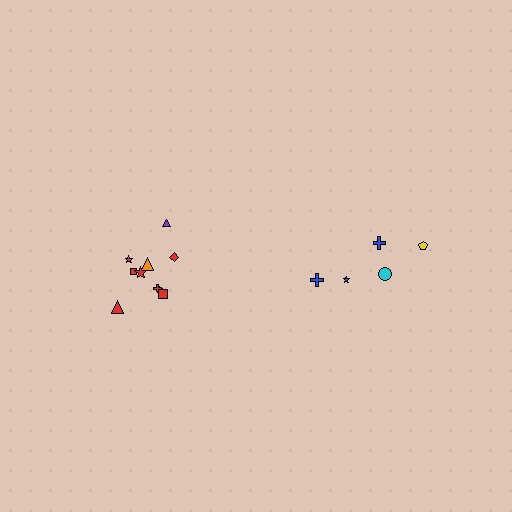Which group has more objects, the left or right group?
The left group.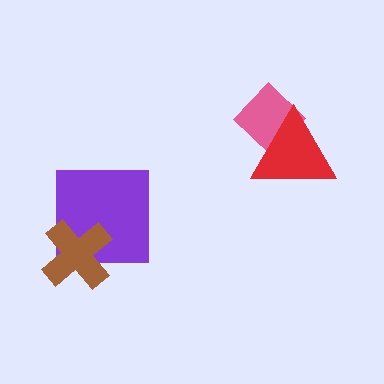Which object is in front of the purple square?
The brown cross is in front of the purple square.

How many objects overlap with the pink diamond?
1 object overlaps with the pink diamond.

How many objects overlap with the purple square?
1 object overlaps with the purple square.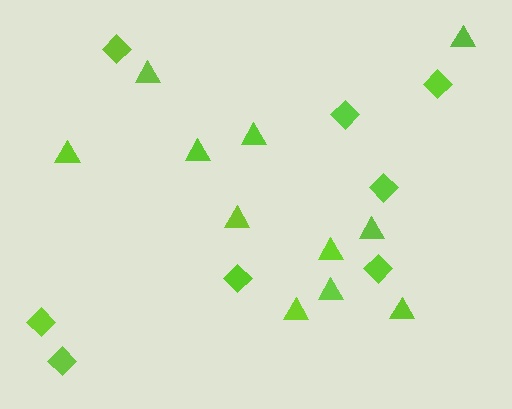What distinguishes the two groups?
There are 2 groups: one group of diamonds (8) and one group of triangles (11).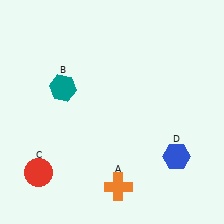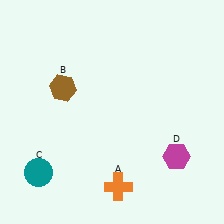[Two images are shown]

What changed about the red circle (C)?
In Image 1, C is red. In Image 2, it changed to teal.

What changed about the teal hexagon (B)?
In Image 1, B is teal. In Image 2, it changed to brown.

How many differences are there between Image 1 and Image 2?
There are 3 differences between the two images.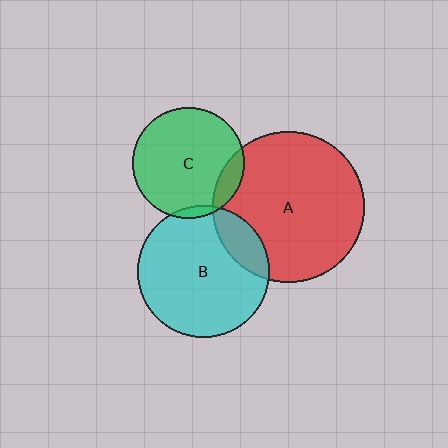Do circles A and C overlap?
Yes.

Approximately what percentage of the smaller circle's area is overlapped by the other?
Approximately 10%.